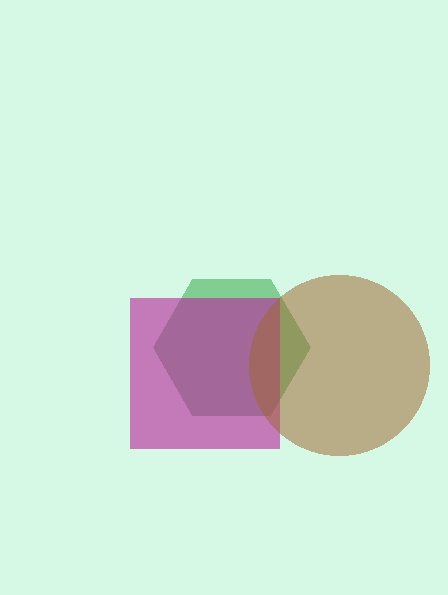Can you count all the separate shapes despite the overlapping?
Yes, there are 3 separate shapes.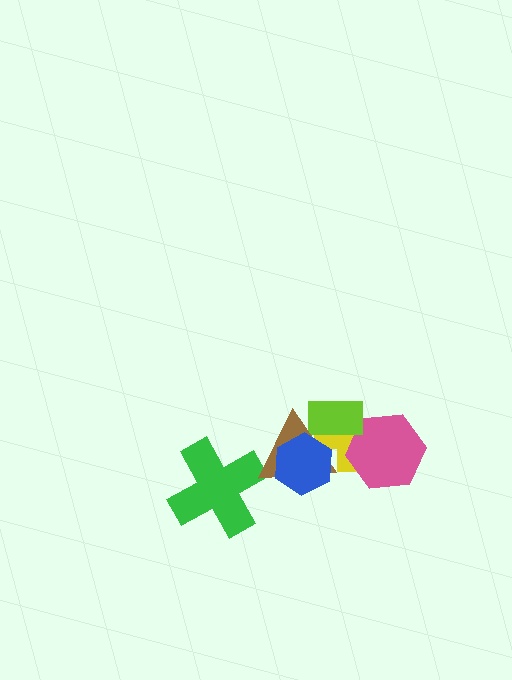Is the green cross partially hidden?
Yes, it is partially covered by another shape.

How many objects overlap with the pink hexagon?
2 objects overlap with the pink hexagon.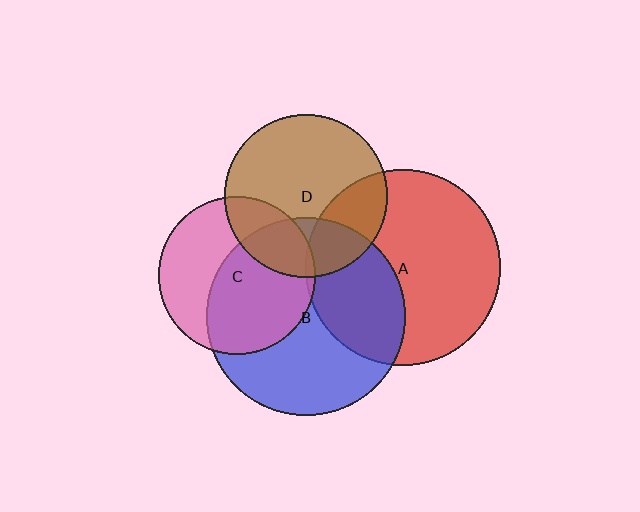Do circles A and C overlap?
Yes.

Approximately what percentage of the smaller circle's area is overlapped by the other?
Approximately 5%.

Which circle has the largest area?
Circle B (blue).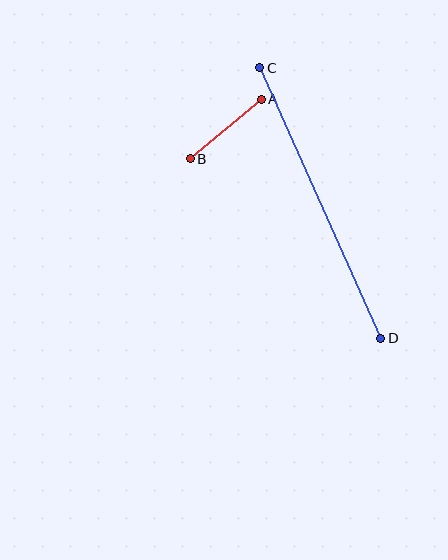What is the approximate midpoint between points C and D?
The midpoint is at approximately (320, 203) pixels.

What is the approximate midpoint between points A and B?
The midpoint is at approximately (226, 129) pixels.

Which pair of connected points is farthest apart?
Points C and D are farthest apart.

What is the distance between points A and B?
The distance is approximately 92 pixels.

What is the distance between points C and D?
The distance is approximately 296 pixels.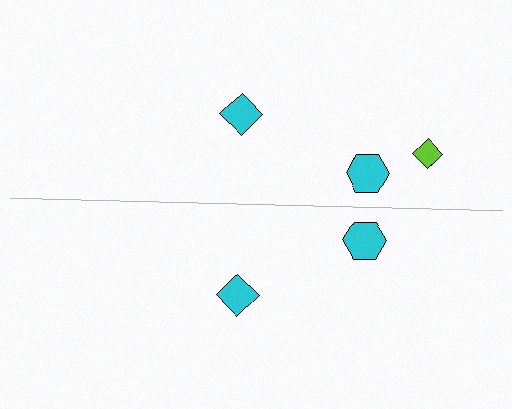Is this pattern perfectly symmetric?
No, the pattern is not perfectly symmetric. A lime diamond is missing from the bottom side.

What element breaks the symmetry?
A lime diamond is missing from the bottom side.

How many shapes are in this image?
There are 5 shapes in this image.